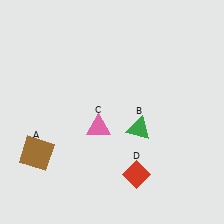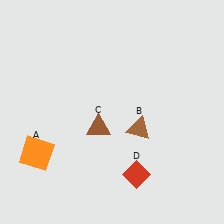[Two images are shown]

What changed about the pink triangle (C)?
In Image 1, C is pink. In Image 2, it changed to brown.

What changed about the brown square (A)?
In Image 1, A is brown. In Image 2, it changed to orange.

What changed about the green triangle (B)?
In Image 1, B is green. In Image 2, it changed to brown.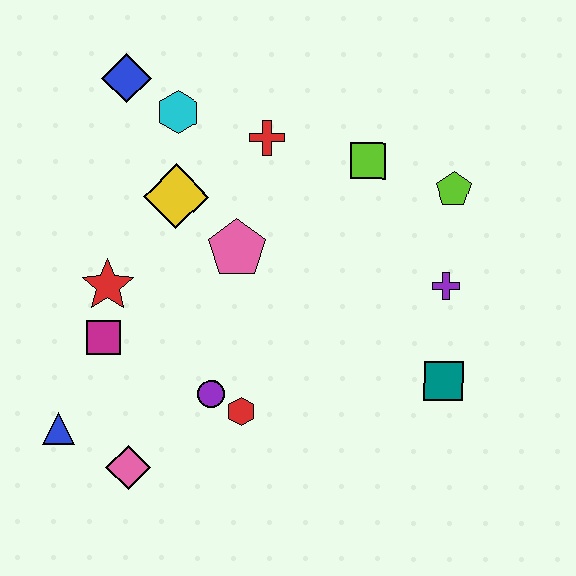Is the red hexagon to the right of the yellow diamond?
Yes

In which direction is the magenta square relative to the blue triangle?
The magenta square is above the blue triangle.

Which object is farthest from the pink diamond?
The lime pentagon is farthest from the pink diamond.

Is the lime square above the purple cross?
Yes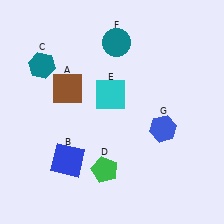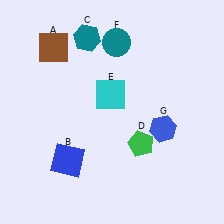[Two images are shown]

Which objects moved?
The objects that moved are: the brown square (A), the teal hexagon (C), the green pentagon (D).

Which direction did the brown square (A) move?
The brown square (A) moved up.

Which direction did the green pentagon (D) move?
The green pentagon (D) moved right.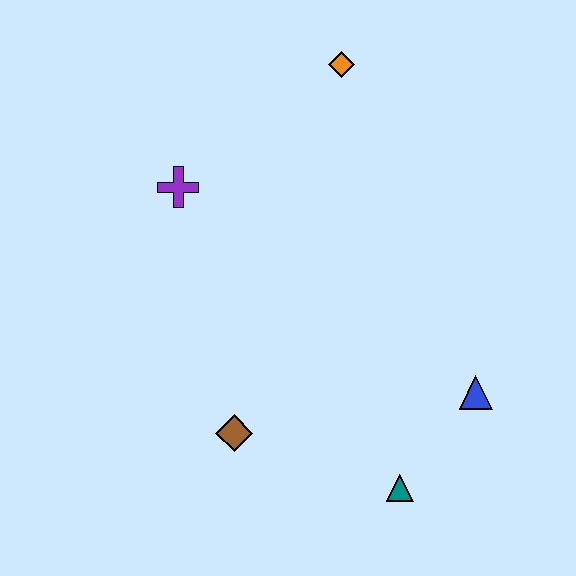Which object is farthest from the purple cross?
The teal triangle is farthest from the purple cross.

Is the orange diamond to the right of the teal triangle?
No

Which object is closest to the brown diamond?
The teal triangle is closest to the brown diamond.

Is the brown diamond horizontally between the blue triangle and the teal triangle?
No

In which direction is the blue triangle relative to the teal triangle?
The blue triangle is above the teal triangle.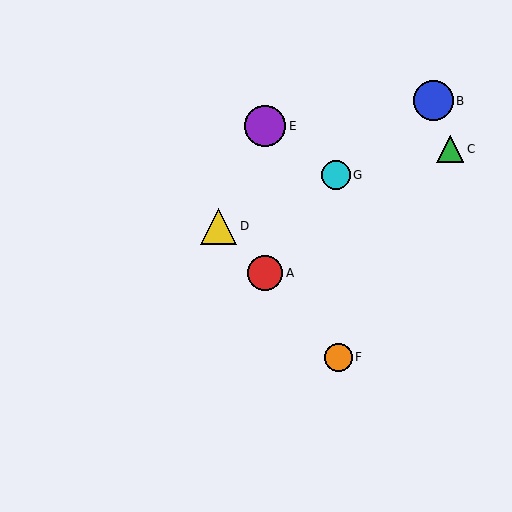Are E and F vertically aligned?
No, E is at x≈265 and F is at x≈338.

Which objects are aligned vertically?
Objects A, E are aligned vertically.